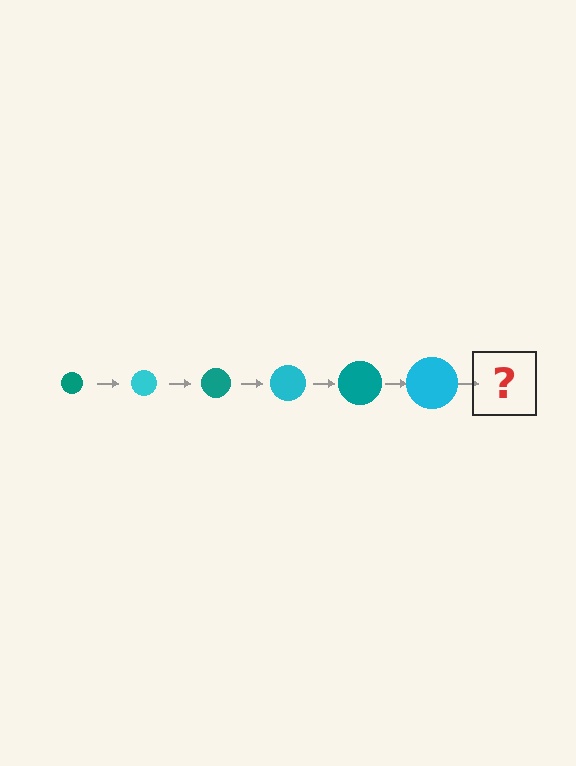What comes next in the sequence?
The next element should be a teal circle, larger than the previous one.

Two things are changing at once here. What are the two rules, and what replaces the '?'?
The two rules are that the circle grows larger each step and the color cycles through teal and cyan. The '?' should be a teal circle, larger than the previous one.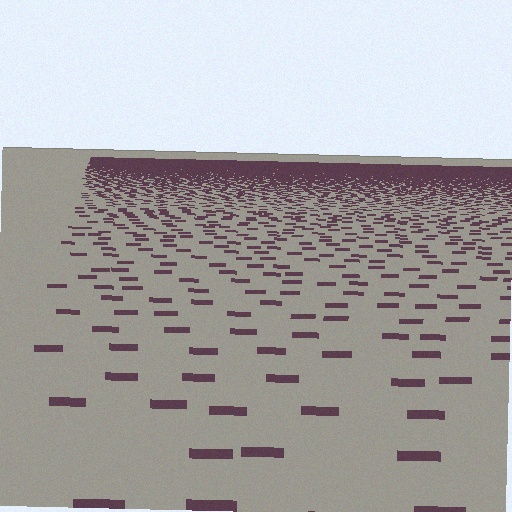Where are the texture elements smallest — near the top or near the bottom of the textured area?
Near the top.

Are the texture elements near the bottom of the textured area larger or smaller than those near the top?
Larger. Near the bottom, elements are closer to the viewer and appear at a bigger on-screen size.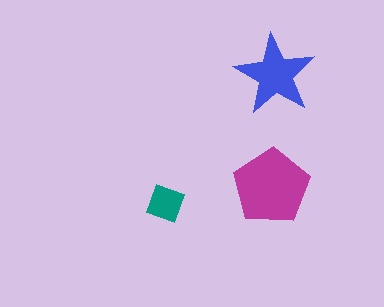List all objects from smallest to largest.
The teal square, the blue star, the magenta pentagon.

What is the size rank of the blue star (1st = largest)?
2nd.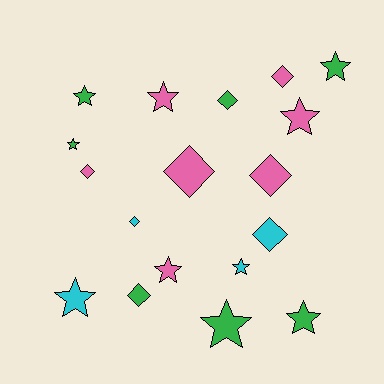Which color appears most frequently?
Green, with 7 objects.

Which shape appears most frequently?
Star, with 10 objects.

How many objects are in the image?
There are 18 objects.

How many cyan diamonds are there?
There are 2 cyan diamonds.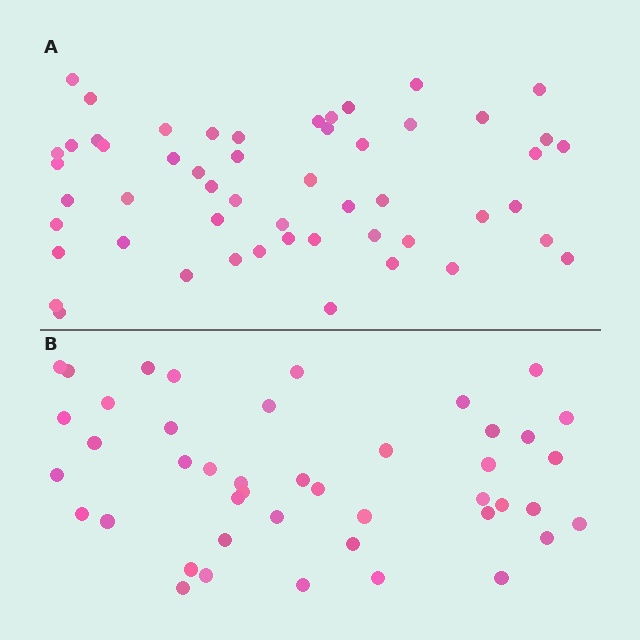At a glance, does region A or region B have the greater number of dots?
Region A (the top region) has more dots.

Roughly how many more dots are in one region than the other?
Region A has roughly 8 or so more dots than region B.